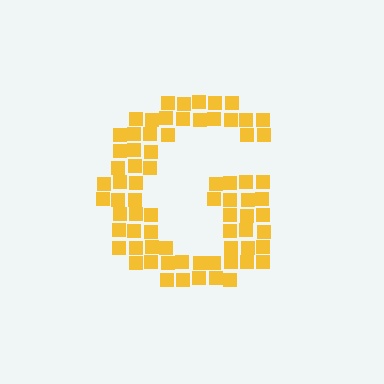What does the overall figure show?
The overall figure shows the letter G.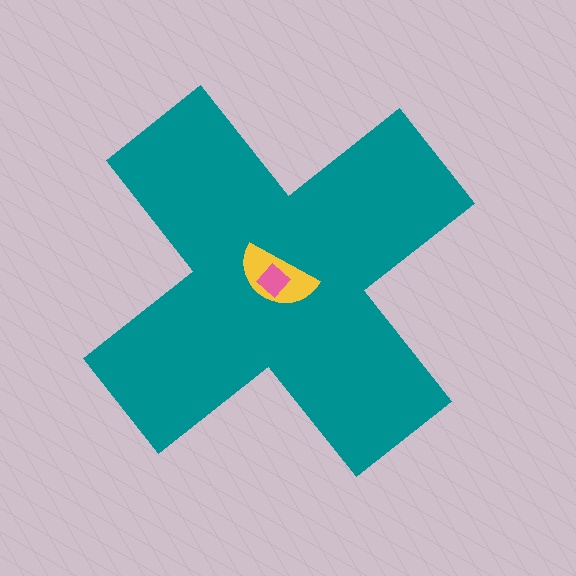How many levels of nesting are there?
3.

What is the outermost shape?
The teal cross.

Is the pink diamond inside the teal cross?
Yes.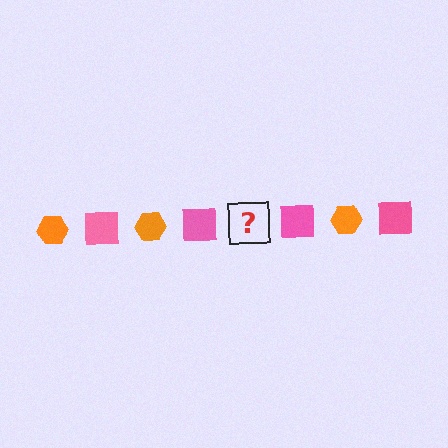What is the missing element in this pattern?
The missing element is an orange hexagon.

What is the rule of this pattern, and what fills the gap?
The rule is that the pattern alternates between orange hexagon and pink square. The gap should be filled with an orange hexagon.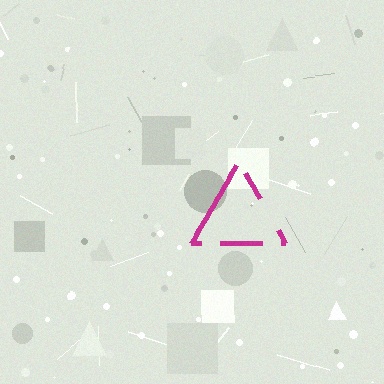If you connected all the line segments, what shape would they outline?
They would outline a triangle.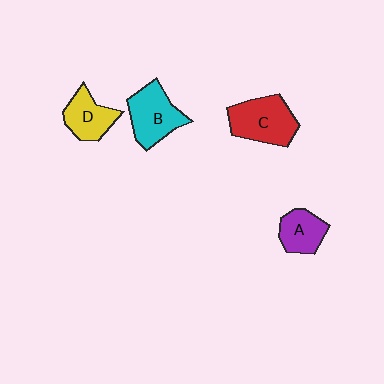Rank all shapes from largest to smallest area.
From largest to smallest: C (red), B (cyan), D (yellow), A (purple).